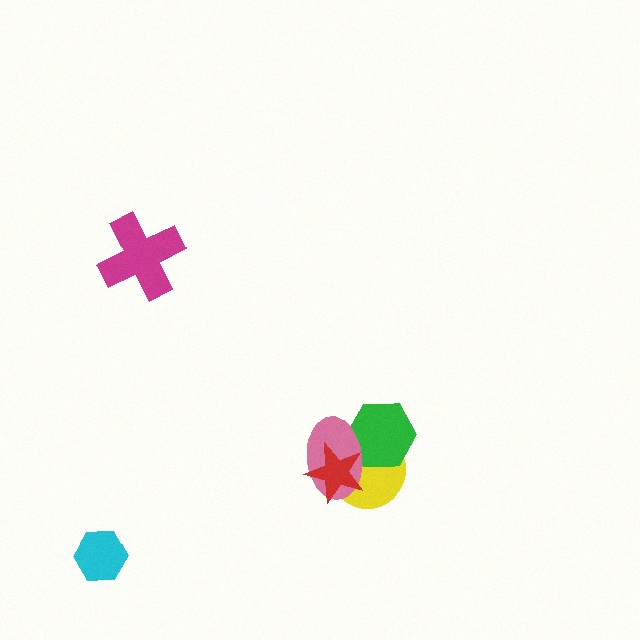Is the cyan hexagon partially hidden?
No, no other shape covers it.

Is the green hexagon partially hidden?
Yes, it is partially covered by another shape.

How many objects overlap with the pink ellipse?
3 objects overlap with the pink ellipse.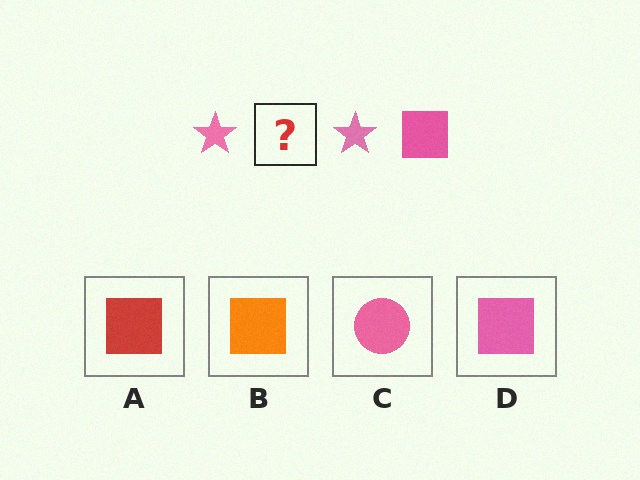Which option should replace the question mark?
Option D.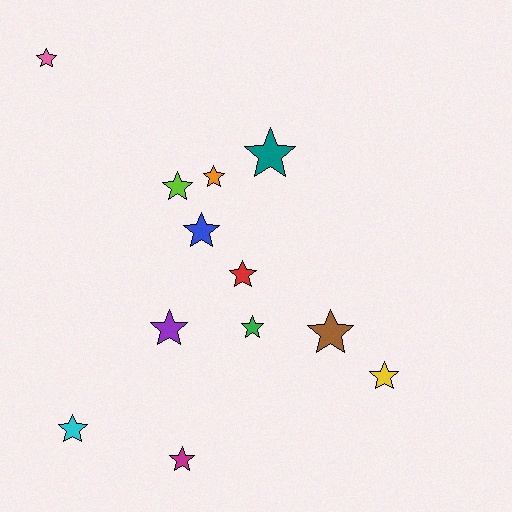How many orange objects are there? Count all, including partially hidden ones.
There is 1 orange object.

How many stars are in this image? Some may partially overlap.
There are 12 stars.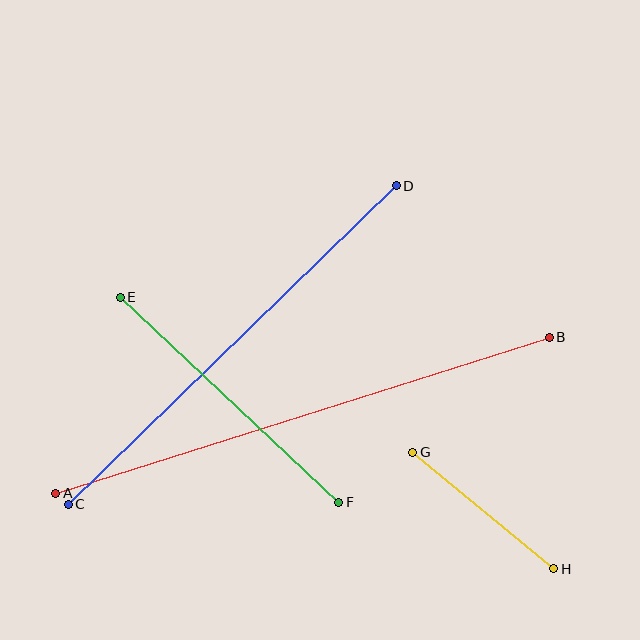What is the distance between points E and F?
The distance is approximately 300 pixels.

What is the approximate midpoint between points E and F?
The midpoint is at approximately (229, 400) pixels.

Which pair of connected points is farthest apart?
Points A and B are farthest apart.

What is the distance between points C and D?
The distance is approximately 457 pixels.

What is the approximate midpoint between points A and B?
The midpoint is at approximately (302, 415) pixels.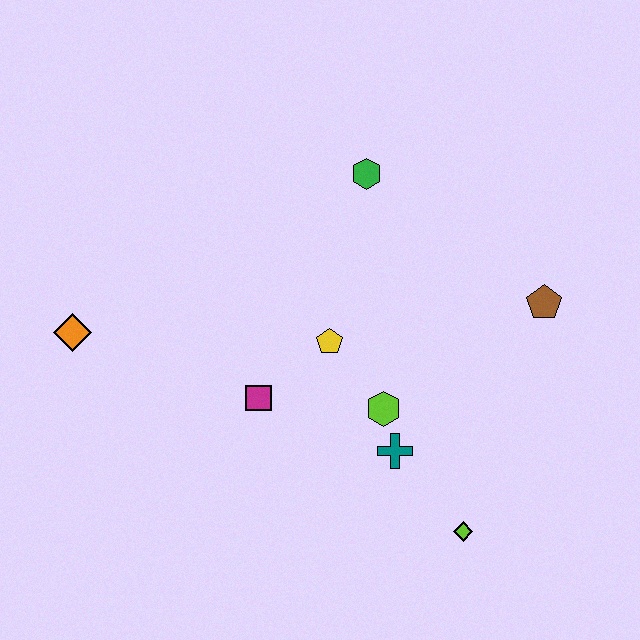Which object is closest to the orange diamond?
The magenta square is closest to the orange diamond.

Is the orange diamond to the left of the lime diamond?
Yes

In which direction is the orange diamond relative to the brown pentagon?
The orange diamond is to the left of the brown pentagon.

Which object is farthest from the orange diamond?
The brown pentagon is farthest from the orange diamond.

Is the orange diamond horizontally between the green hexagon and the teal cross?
No